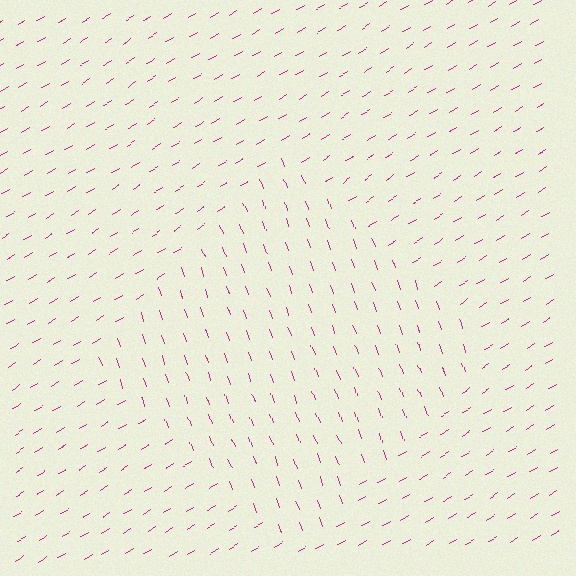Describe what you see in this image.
The image is filled with small magenta line segments. A diamond region in the image has lines oriented differently from the surrounding lines, creating a visible texture boundary.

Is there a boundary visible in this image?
Yes, there is a texture boundary formed by a change in line orientation.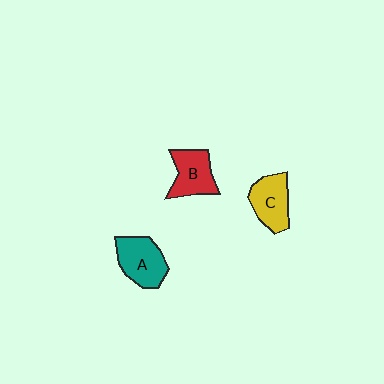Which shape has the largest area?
Shape A (teal).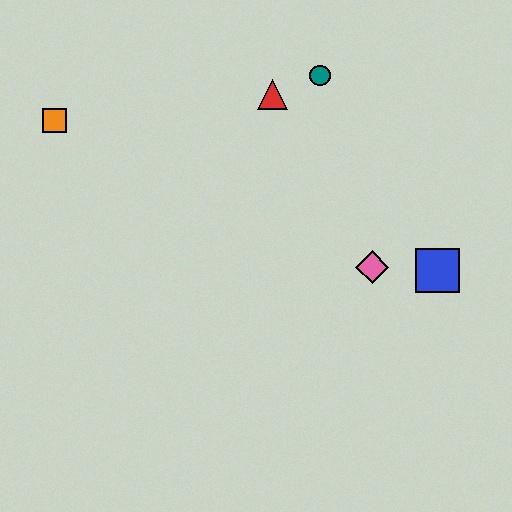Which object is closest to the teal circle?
The red triangle is closest to the teal circle.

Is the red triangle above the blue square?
Yes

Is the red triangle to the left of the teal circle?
Yes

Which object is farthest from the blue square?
The orange square is farthest from the blue square.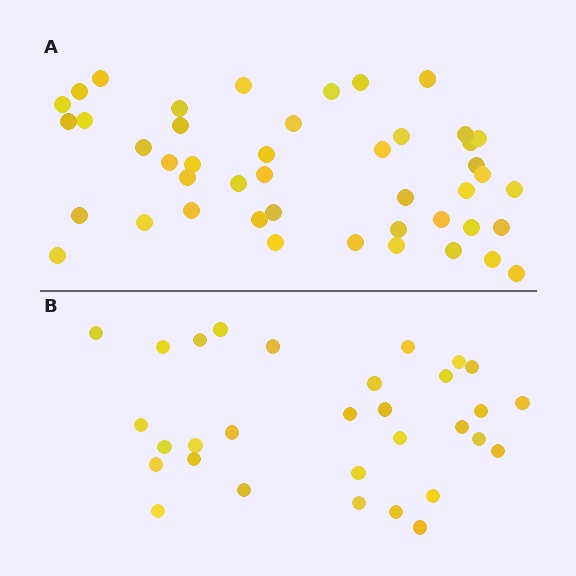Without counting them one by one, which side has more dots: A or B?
Region A (the top region) has more dots.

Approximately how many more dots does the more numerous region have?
Region A has approximately 15 more dots than region B.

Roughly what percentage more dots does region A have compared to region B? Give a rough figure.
About 45% more.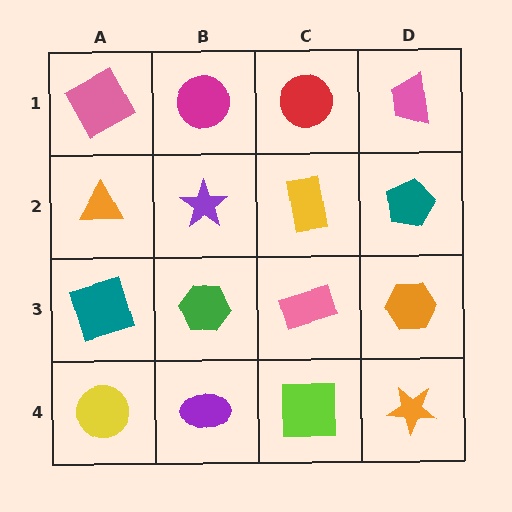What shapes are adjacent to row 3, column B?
A purple star (row 2, column B), a purple ellipse (row 4, column B), a teal square (row 3, column A), a pink rectangle (row 3, column C).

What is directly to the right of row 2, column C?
A teal pentagon.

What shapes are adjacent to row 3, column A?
An orange triangle (row 2, column A), a yellow circle (row 4, column A), a green hexagon (row 3, column B).